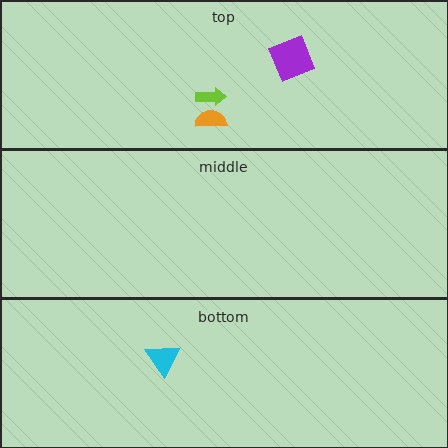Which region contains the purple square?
The top region.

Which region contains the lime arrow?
The top region.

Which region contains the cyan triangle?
The bottom region.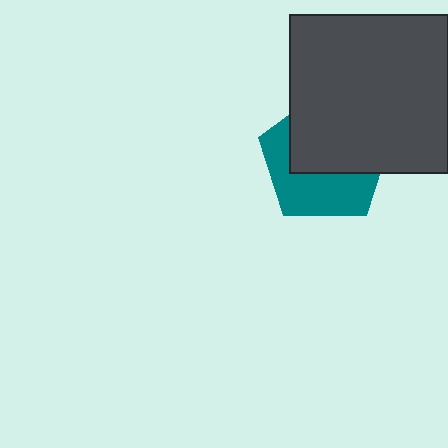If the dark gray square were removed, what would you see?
You would see the complete teal pentagon.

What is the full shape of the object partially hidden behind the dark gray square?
The partially hidden object is a teal pentagon.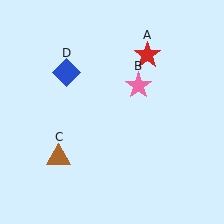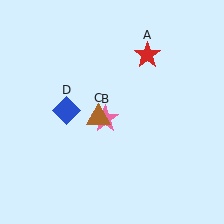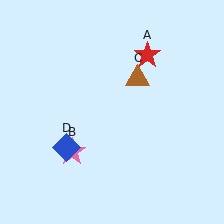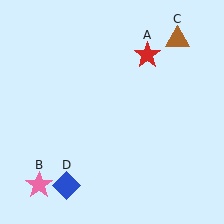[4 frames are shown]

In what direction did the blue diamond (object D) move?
The blue diamond (object D) moved down.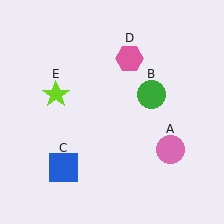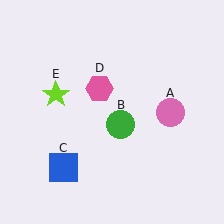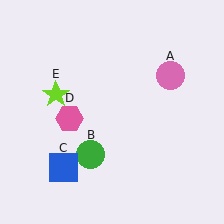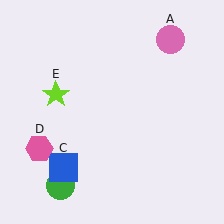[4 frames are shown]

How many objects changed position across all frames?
3 objects changed position: pink circle (object A), green circle (object B), pink hexagon (object D).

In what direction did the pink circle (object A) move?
The pink circle (object A) moved up.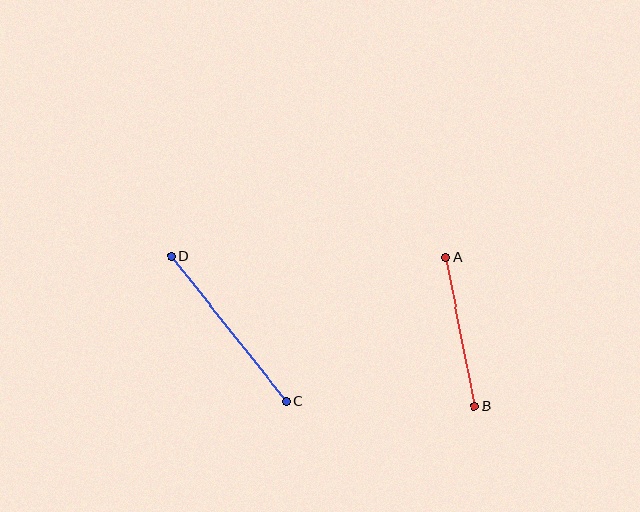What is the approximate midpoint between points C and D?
The midpoint is at approximately (228, 329) pixels.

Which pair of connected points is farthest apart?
Points C and D are farthest apart.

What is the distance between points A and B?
The distance is approximately 151 pixels.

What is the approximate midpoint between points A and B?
The midpoint is at approximately (460, 332) pixels.